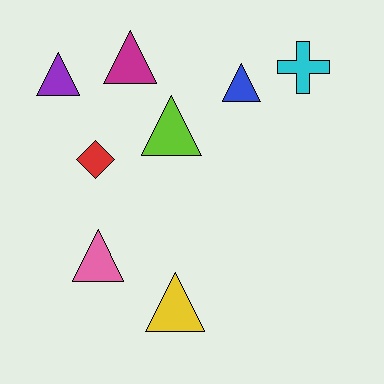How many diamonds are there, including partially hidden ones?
There is 1 diamond.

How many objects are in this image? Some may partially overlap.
There are 8 objects.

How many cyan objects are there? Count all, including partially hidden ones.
There is 1 cyan object.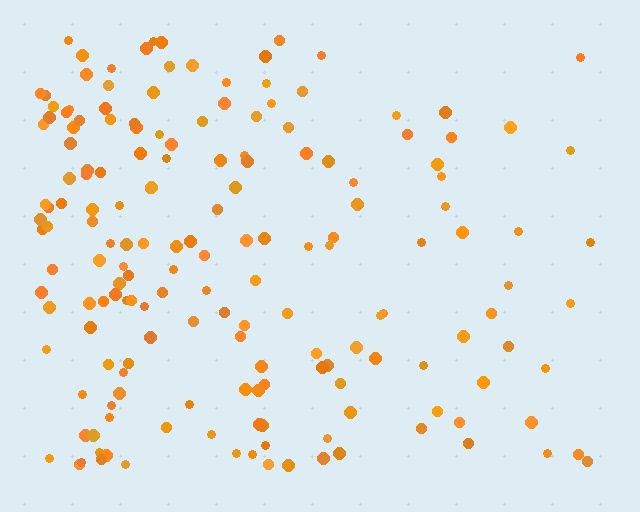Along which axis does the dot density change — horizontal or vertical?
Horizontal.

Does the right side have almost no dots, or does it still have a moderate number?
Still a moderate number, just noticeably fewer than the left.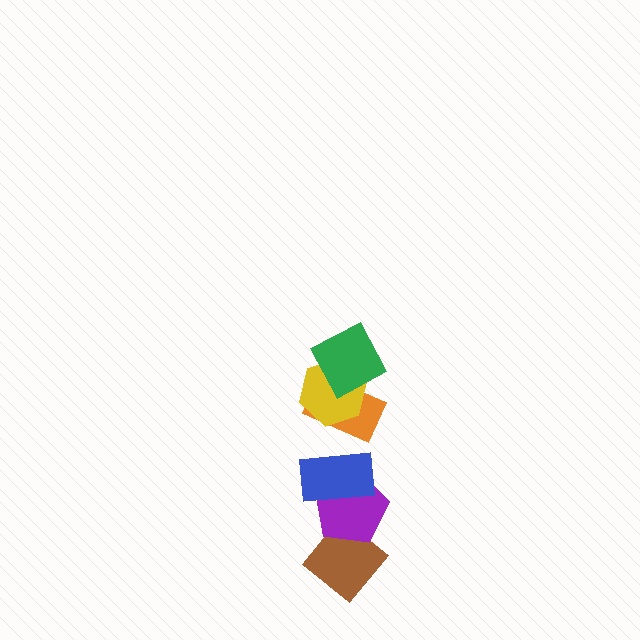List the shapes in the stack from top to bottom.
From top to bottom: the green square, the yellow hexagon, the orange rectangle, the blue rectangle, the purple pentagon, the brown diamond.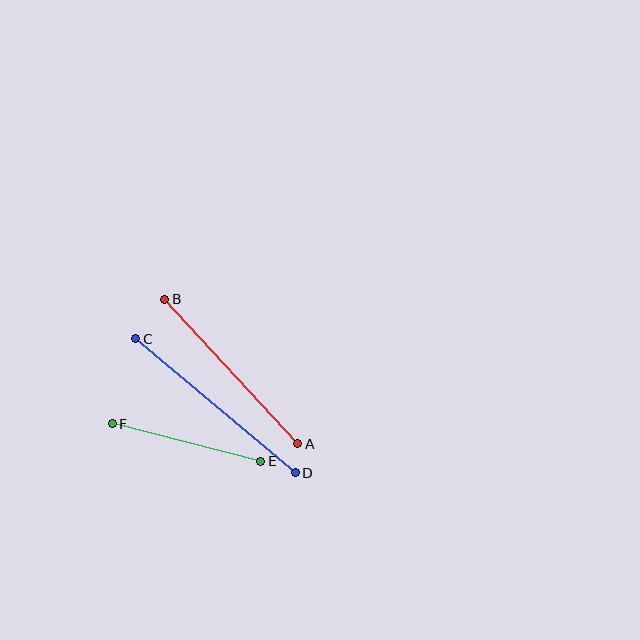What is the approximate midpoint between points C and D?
The midpoint is at approximately (215, 406) pixels.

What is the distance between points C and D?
The distance is approximately 208 pixels.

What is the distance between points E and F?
The distance is approximately 153 pixels.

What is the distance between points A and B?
The distance is approximately 196 pixels.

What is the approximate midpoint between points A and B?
The midpoint is at approximately (231, 371) pixels.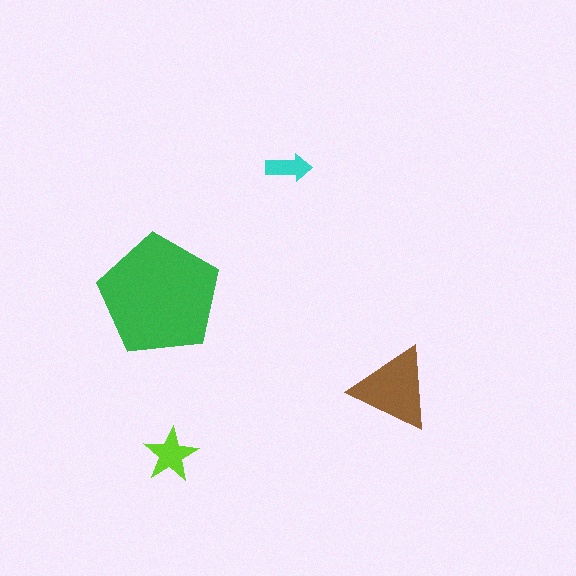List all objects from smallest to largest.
The cyan arrow, the lime star, the brown triangle, the green pentagon.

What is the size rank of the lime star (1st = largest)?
3rd.